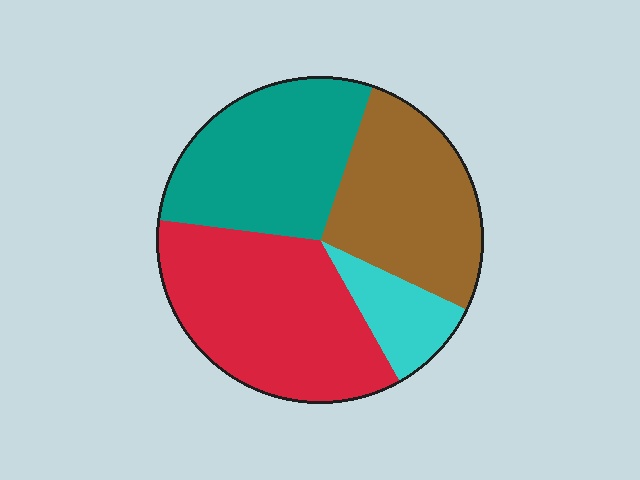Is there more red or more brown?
Red.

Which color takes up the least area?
Cyan, at roughly 10%.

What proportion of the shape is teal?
Teal takes up between a quarter and a half of the shape.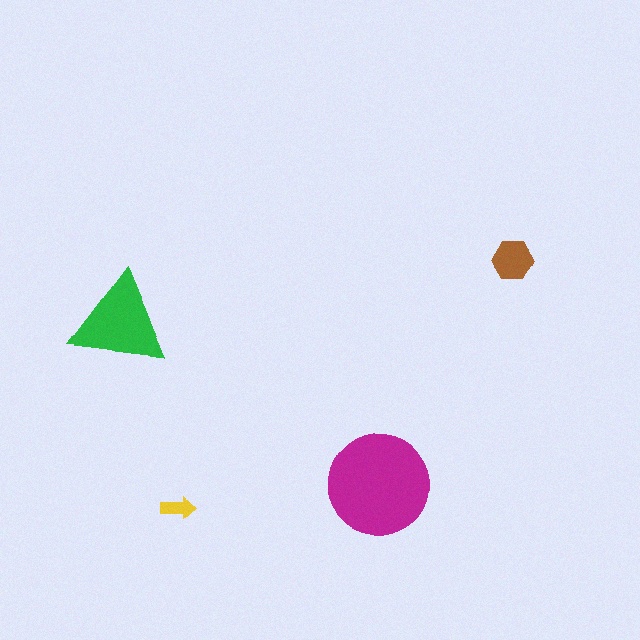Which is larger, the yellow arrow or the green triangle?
The green triangle.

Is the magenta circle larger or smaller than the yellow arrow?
Larger.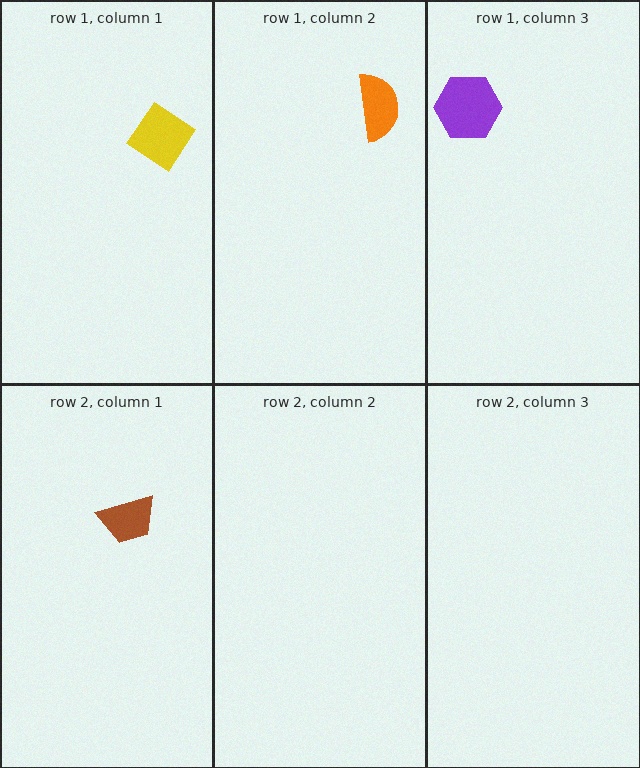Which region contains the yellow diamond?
The row 1, column 1 region.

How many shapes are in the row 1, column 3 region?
1.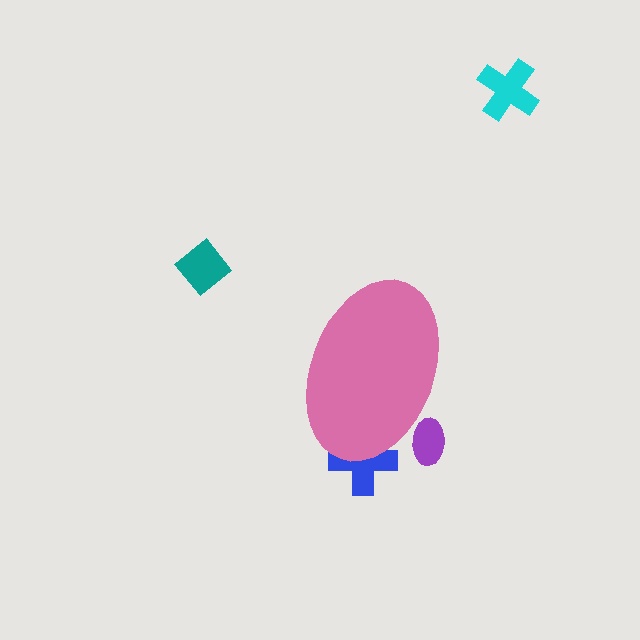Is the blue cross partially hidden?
Yes, the blue cross is partially hidden behind the pink ellipse.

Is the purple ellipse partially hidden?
Yes, the purple ellipse is partially hidden behind the pink ellipse.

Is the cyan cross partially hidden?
No, the cyan cross is fully visible.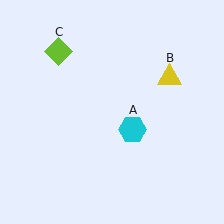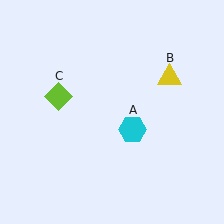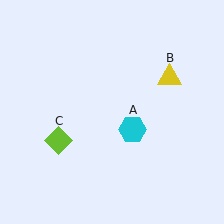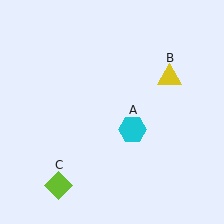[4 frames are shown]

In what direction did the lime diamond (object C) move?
The lime diamond (object C) moved down.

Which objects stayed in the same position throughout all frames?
Cyan hexagon (object A) and yellow triangle (object B) remained stationary.